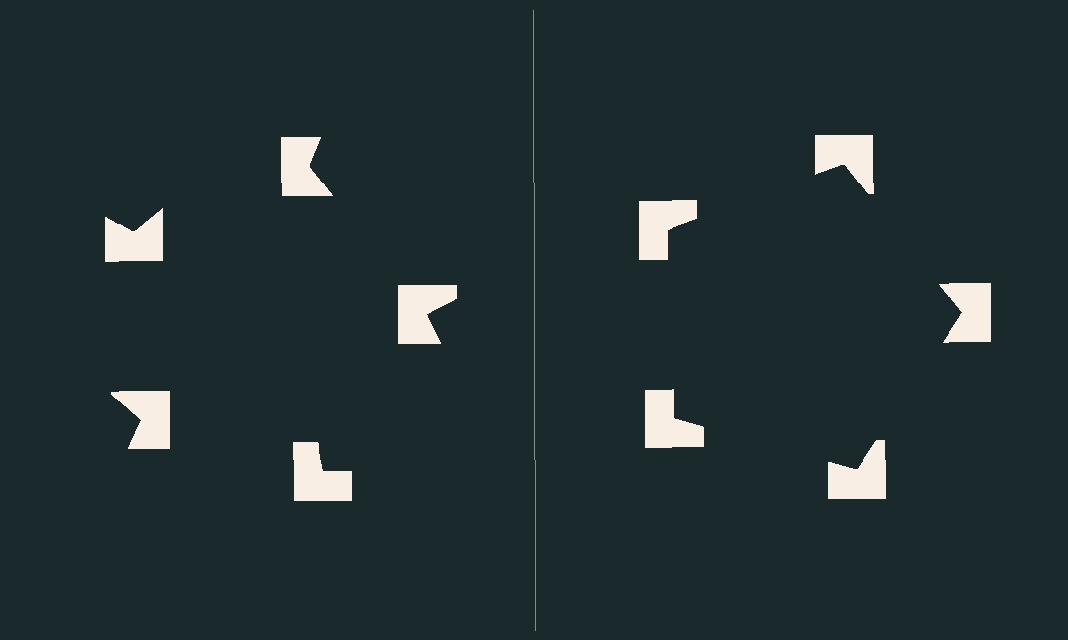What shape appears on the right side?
An illusory pentagon.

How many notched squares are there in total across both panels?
10 — 5 on each side.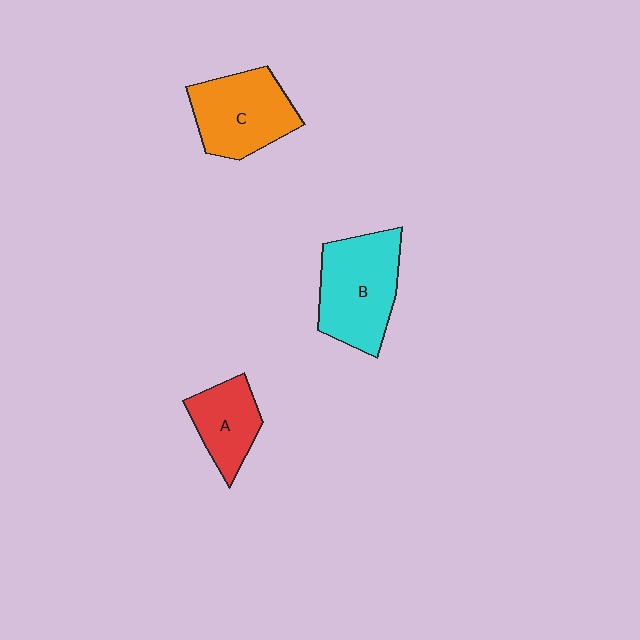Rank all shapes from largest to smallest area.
From largest to smallest: B (cyan), C (orange), A (red).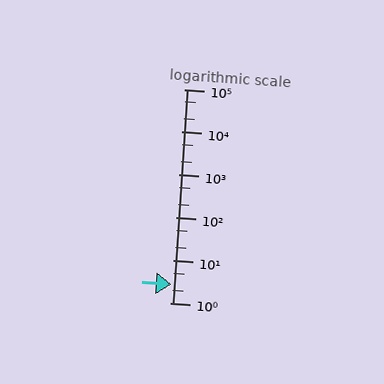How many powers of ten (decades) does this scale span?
The scale spans 5 decades, from 1 to 100000.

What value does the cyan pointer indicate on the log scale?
The pointer indicates approximately 2.7.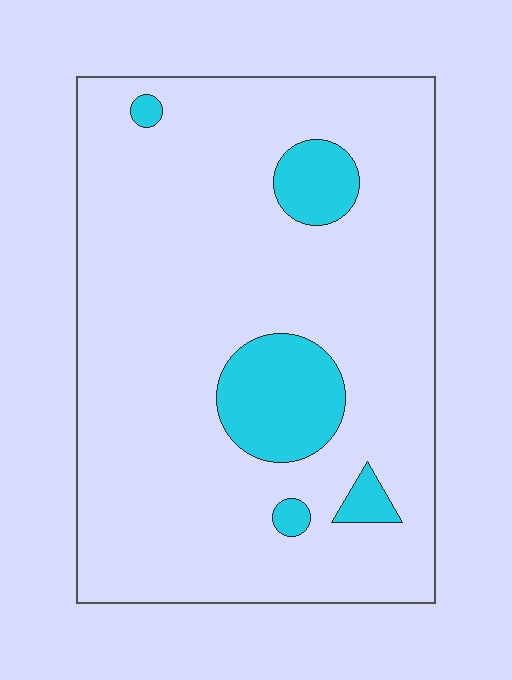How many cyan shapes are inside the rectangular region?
5.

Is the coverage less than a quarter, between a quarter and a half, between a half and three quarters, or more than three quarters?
Less than a quarter.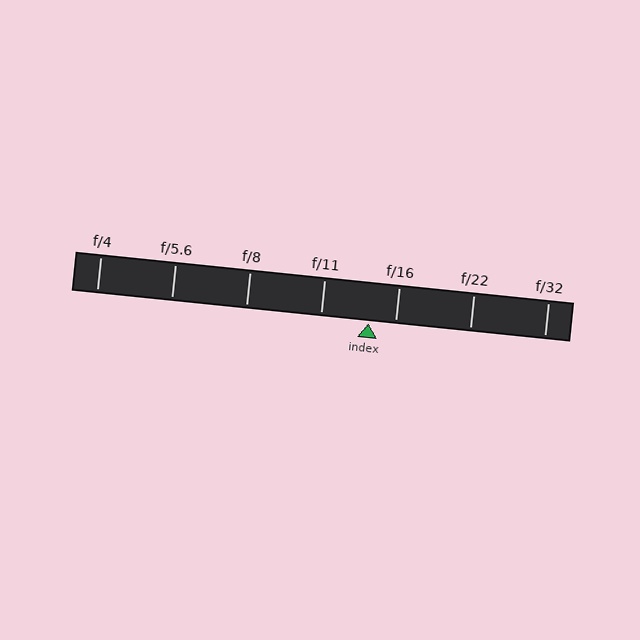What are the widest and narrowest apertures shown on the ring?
The widest aperture shown is f/4 and the narrowest is f/32.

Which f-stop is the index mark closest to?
The index mark is closest to f/16.